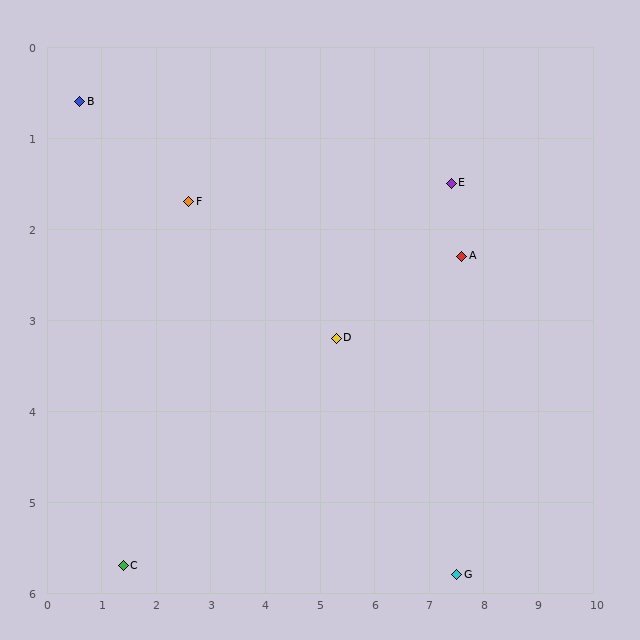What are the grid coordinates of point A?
Point A is at approximately (7.6, 2.3).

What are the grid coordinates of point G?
Point G is at approximately (7.5, 5.8).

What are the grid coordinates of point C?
Point C is at approximately (1.4, 5.7).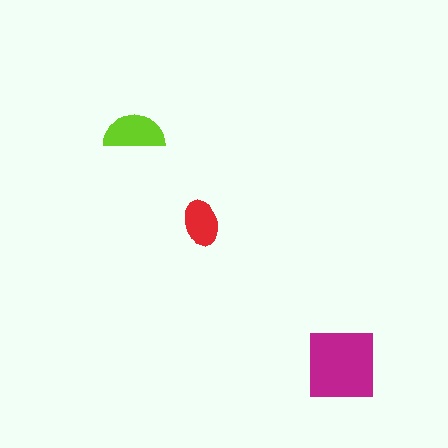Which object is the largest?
The magenta square.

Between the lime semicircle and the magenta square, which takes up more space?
The magenta square.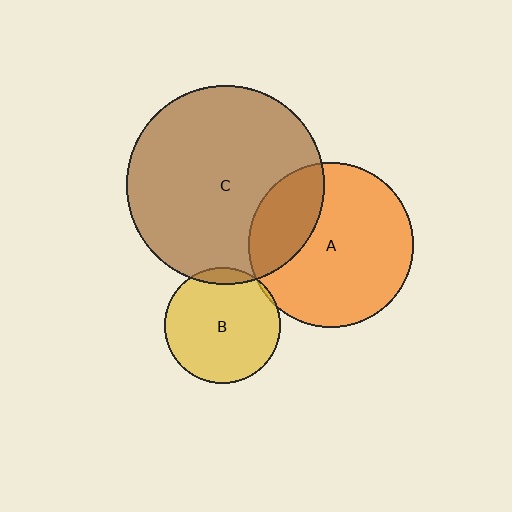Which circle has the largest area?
Circle C (brown).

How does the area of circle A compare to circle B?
Approximately 2.1 times.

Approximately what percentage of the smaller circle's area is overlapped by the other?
Approximately 25%.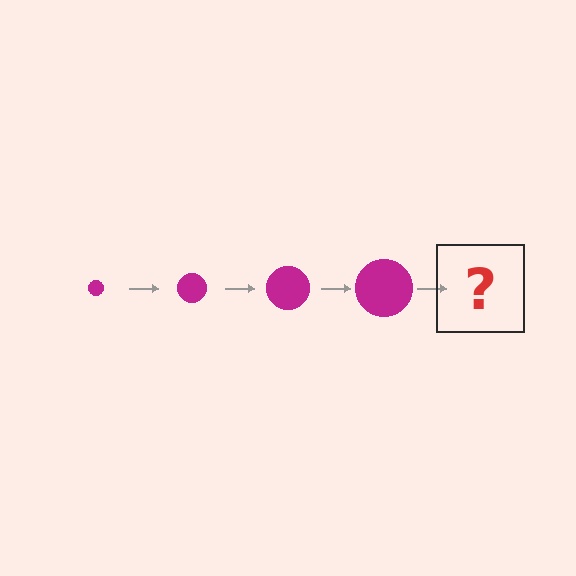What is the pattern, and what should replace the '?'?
The pattern is that the circle gets progressively larger each step. The '?' should be a magenta circle, larger than the previous one.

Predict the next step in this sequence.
The next step is a magenta circle, larger than the previous one.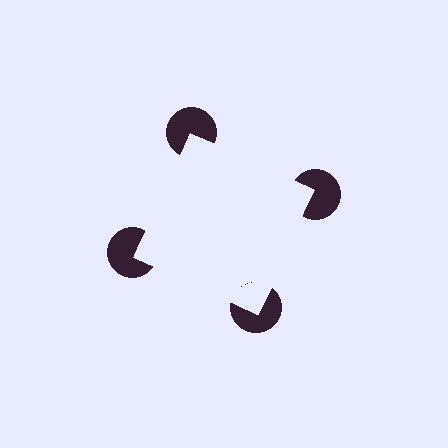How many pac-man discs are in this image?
There are 4 — one at each vertex of the illusory square.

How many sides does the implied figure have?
4 sides.